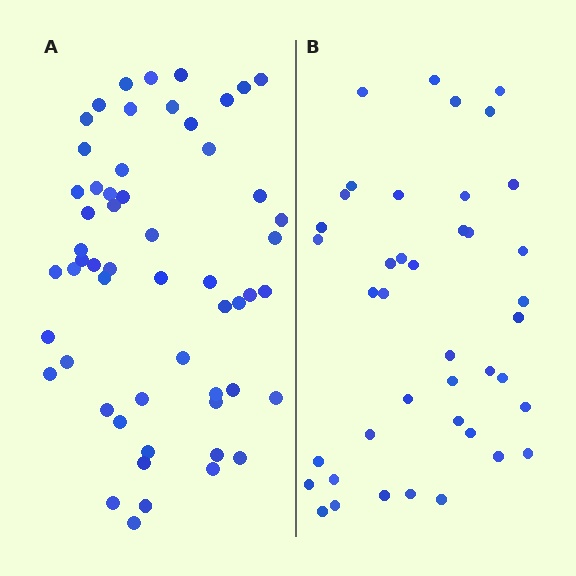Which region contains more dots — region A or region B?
Region A (the left region) has more dots.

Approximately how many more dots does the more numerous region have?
Region A has approximately 15 more dots than region B.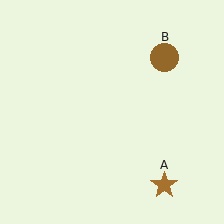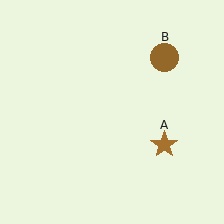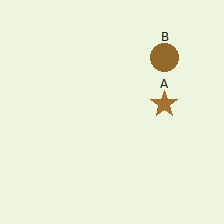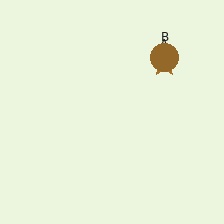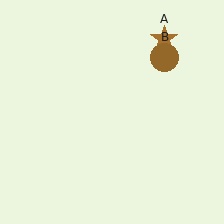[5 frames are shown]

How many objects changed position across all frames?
1 object changed position: brown star (object A).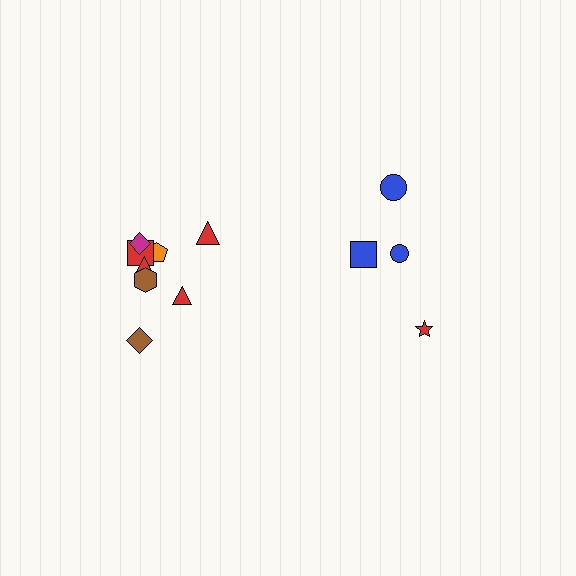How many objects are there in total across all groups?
There are 12 objects.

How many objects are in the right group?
There are 4 objects.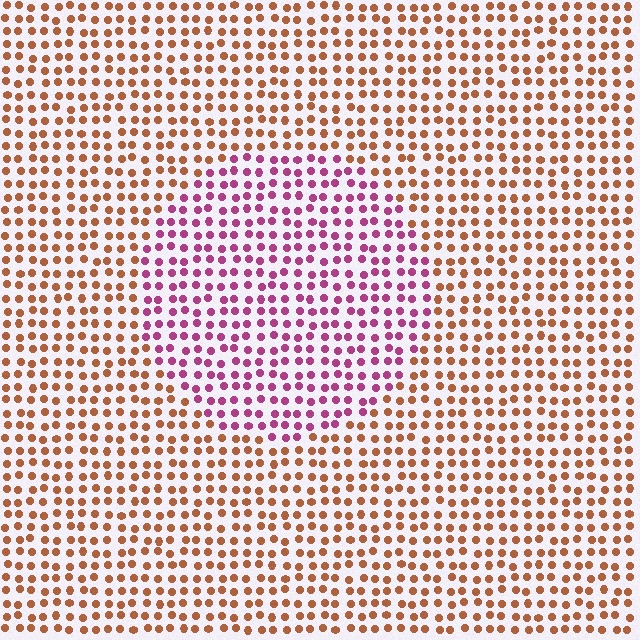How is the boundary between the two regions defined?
The boundary is defined purely by a slight shift in hue (about 58 degrees). Spacing, size, and orientation are identical on both sides.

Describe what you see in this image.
The image is filled with small brown elements in a uniform arrangement. A circle-shaped region is visible where the elements are tinted to a slightly different hue, forming a subtle color boundary.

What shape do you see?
I see a circle.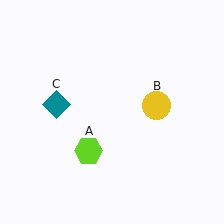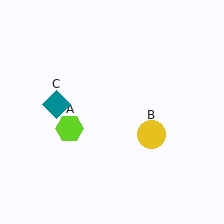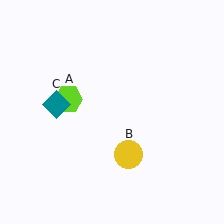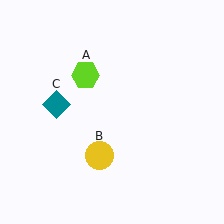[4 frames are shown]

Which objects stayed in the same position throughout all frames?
Teal diamond (object C) remained stationary.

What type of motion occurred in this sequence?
The lime hexagon (object A), yellow circle (object B) rotated clockwise around the center of the scene.